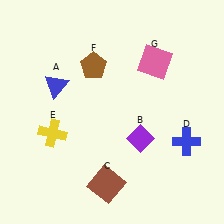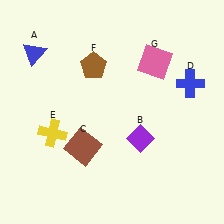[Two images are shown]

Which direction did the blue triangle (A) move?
The blue triangle (A) moved up.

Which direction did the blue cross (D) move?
The blue cross (D) moved up.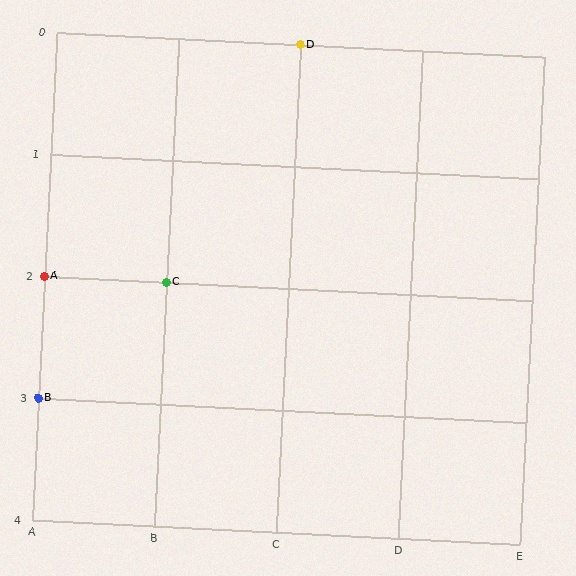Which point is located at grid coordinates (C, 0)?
Point D is at (C, 0).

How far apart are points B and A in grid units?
Points B and A are 1 row apart.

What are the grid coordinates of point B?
Point B is at grid coordinates (A, 3).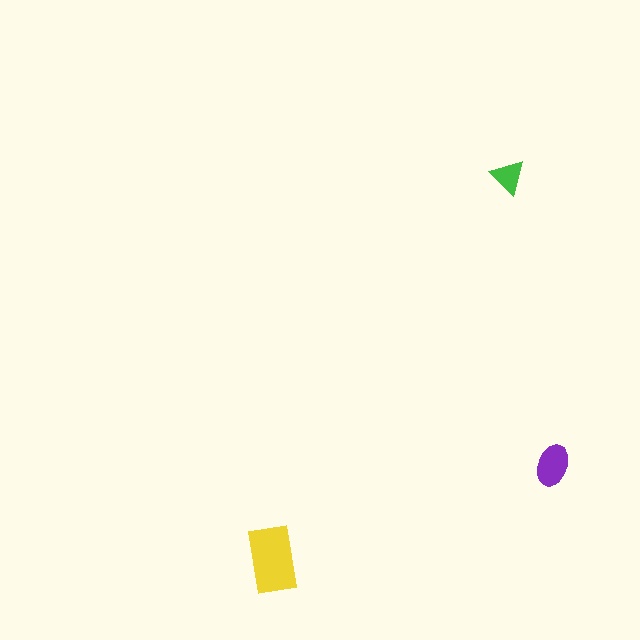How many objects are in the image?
There are 3 objects in the image.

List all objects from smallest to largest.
The green triangle, the purple ellipse, the yellow rectangle.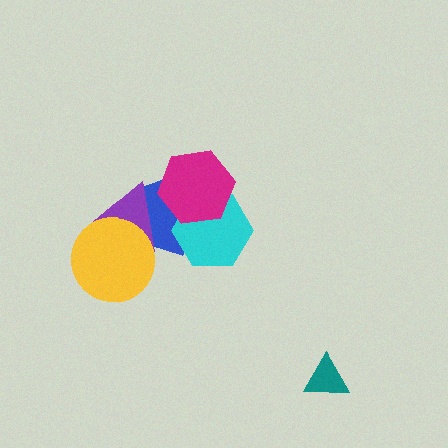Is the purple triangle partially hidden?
Yes, it is partially covered by another shape.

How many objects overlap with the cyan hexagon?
2 objects overlap with the cyan hexagon.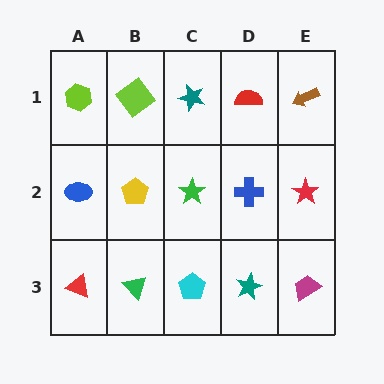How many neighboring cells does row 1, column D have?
3.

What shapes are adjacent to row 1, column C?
A green star (row 2, column C), a lime diamond (row 1, column B), a red semicircle (row 1, column D).